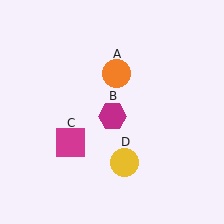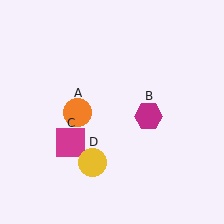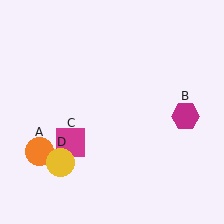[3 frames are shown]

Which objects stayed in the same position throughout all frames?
Magenta square (object C) remained stationary.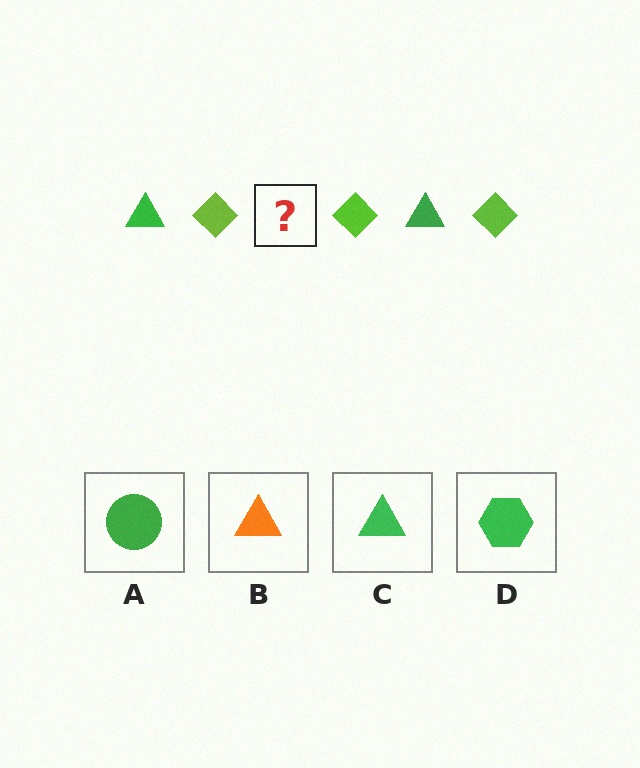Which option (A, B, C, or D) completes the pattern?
C.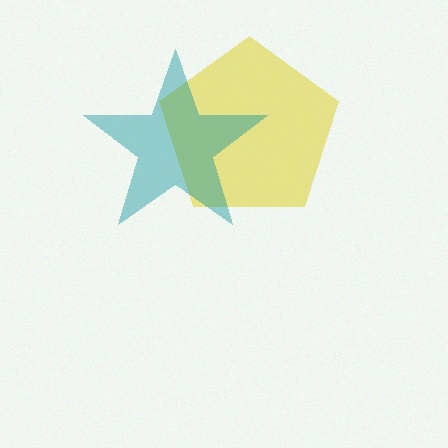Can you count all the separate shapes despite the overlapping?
Yes, there are 2 separate shapes.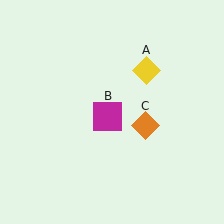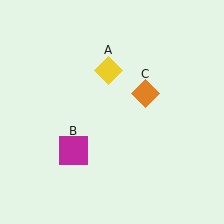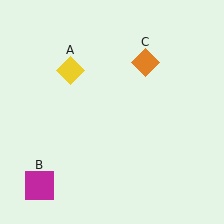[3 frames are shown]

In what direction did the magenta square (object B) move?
The magenta square (object B) moved down and to the left.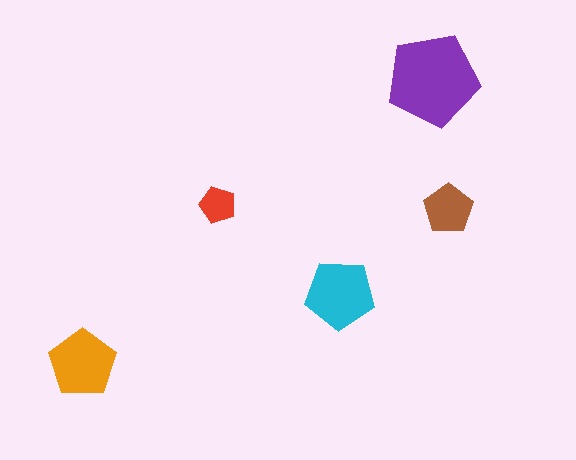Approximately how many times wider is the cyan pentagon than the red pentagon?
About 2 times wider.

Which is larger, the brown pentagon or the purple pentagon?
The purple one.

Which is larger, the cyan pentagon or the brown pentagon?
The cyan one.